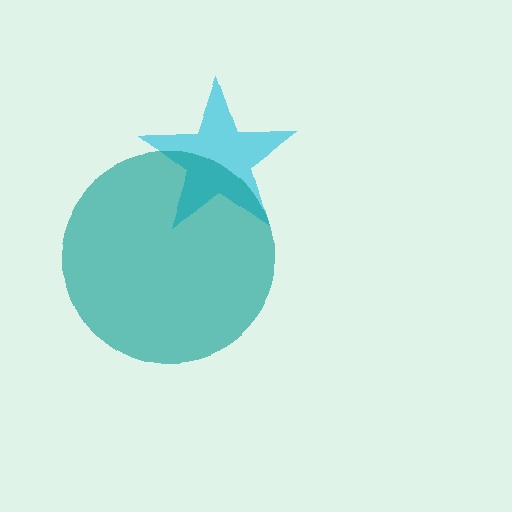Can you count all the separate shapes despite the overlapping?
Yes, there are 2 separate shapes.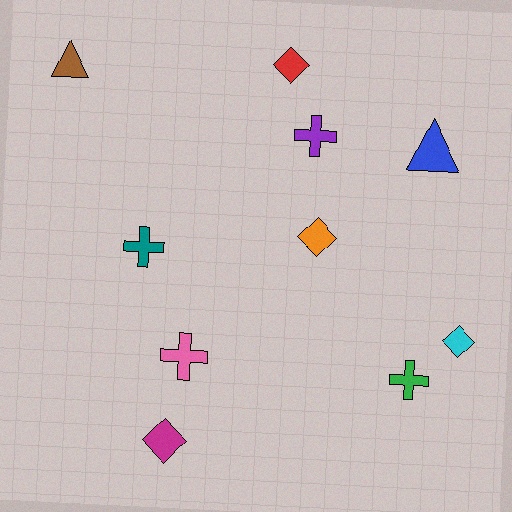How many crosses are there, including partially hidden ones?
There are 4 crosses.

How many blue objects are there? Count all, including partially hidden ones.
There is 1 blue object.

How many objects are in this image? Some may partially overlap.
There are 10 objects.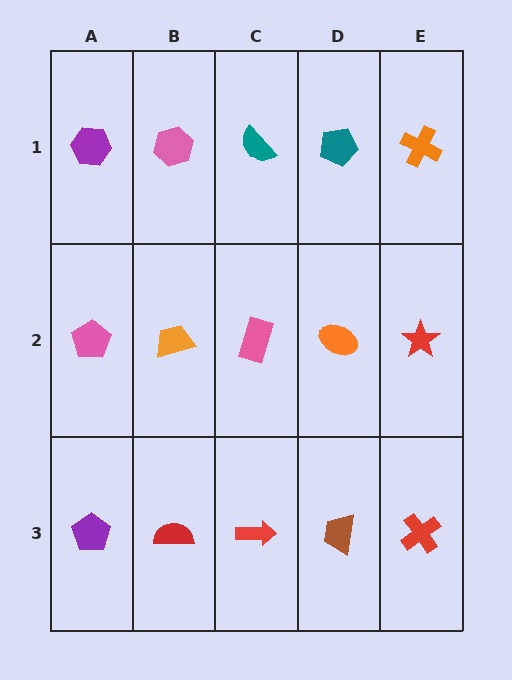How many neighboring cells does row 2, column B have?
4.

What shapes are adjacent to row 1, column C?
A pink rectangle (row 2, column C), a pink hexagon (row 1, column B), a teal pentagon (row 1, column D).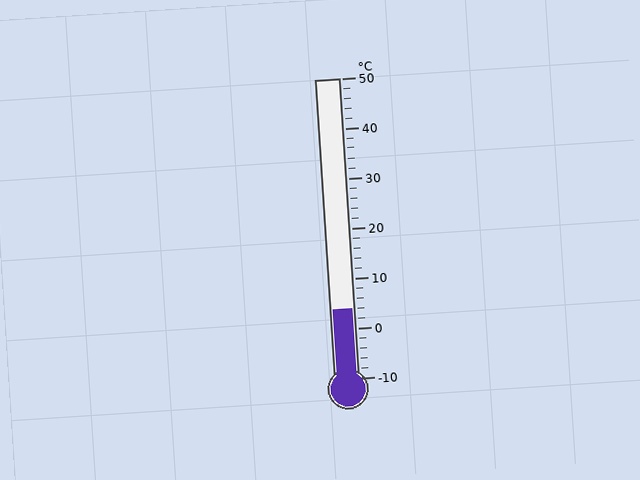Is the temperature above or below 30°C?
The temperature is below 30°C.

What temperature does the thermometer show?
The thermometer shows approximately 4°C.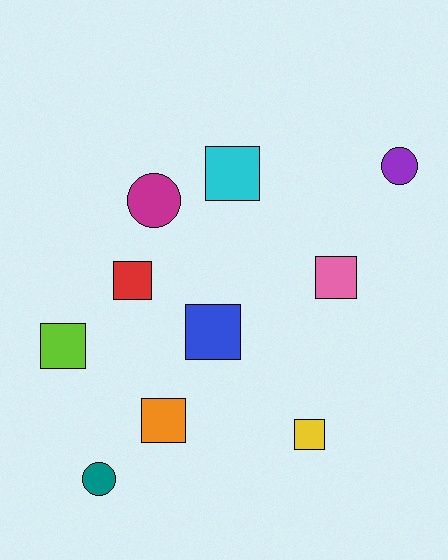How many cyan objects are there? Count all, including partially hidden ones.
There is 1 cyan object.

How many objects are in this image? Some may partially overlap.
There are 10 objects.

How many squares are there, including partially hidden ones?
There are 7 squares.